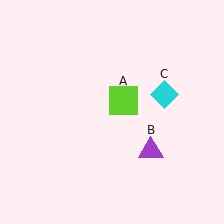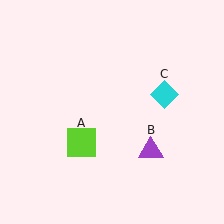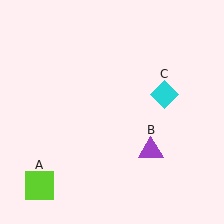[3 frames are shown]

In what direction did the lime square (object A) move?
The lime square (object A) moved down and to the left.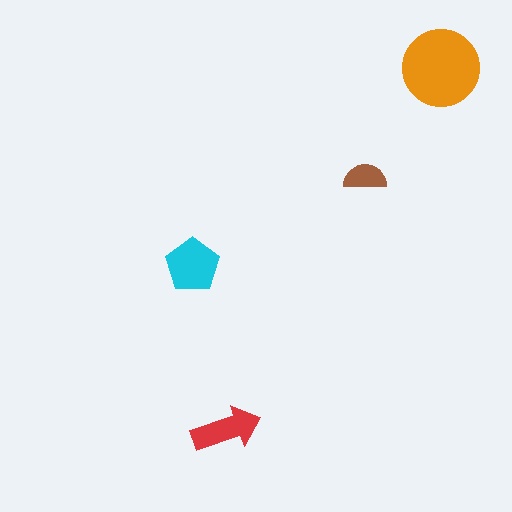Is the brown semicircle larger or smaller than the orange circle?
Smaller.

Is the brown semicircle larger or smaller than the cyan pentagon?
Smaller.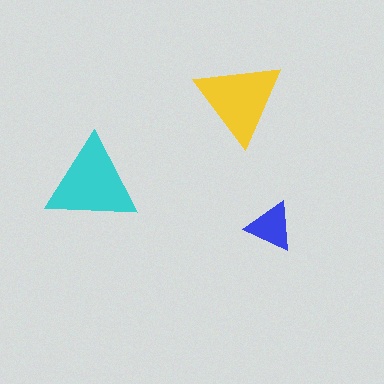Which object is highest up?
The yellow triangle is topmost.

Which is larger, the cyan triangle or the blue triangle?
The cyan one.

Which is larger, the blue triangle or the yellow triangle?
The yellow one.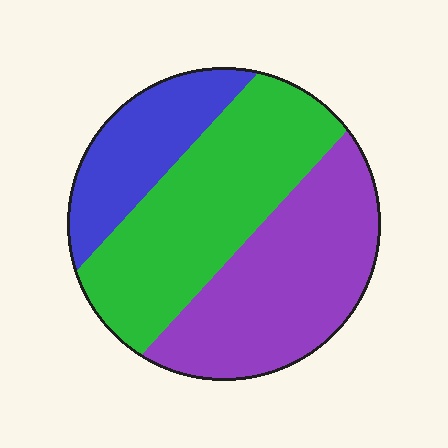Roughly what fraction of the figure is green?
Green takes up about two fifths (2/5) of the figure.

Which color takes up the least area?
Blue, at roughly 20%.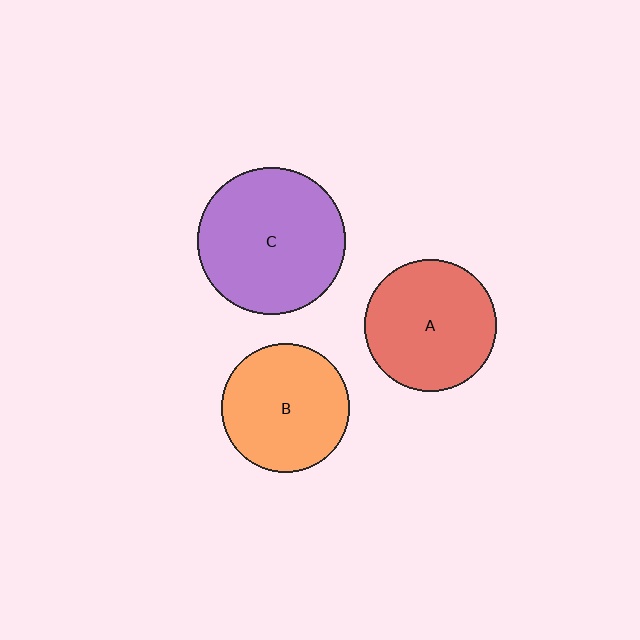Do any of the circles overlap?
No, none of the circles overlap.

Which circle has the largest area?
Circle C (purple).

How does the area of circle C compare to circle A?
Approximately 1.2 times.